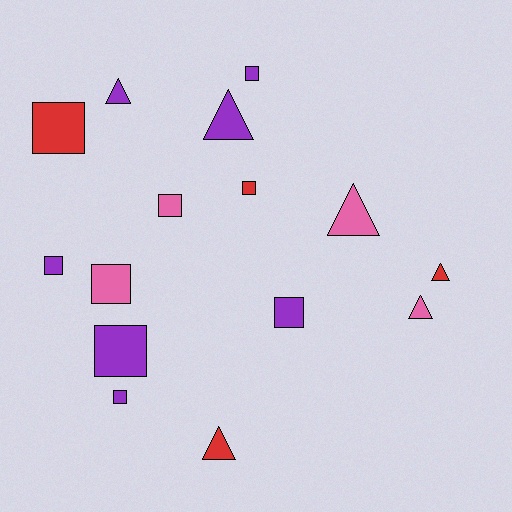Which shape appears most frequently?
Square, with 9 objects.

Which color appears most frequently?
Purple, with 7 objects.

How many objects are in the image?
There are 15 objects.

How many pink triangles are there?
There are 2 pink triangles.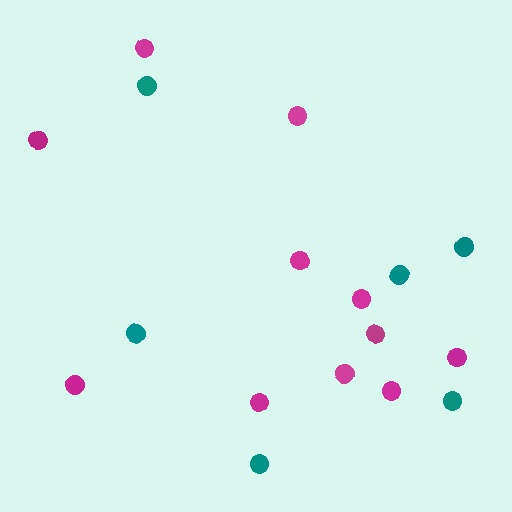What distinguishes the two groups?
There are 2 groups: one group of magenta circles (11) and one group of teal circles (6).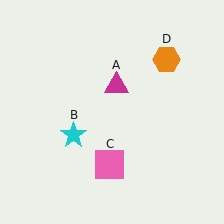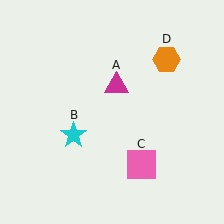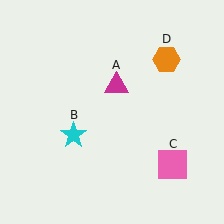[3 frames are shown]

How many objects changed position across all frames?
1 object changed position: pink square (object C).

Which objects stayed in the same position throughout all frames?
Magenta triangle (object A) and cyan star (object B) and orange hexagon (object D) remained stationary.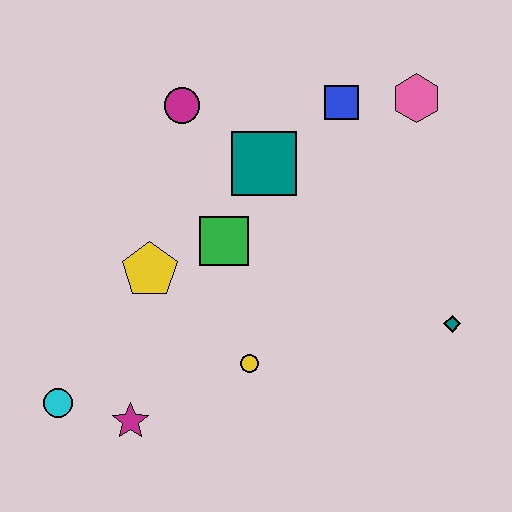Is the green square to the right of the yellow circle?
No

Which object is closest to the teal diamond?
The yellow circle is closest to the teal diamond.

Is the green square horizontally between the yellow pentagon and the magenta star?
No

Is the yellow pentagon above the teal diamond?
Yes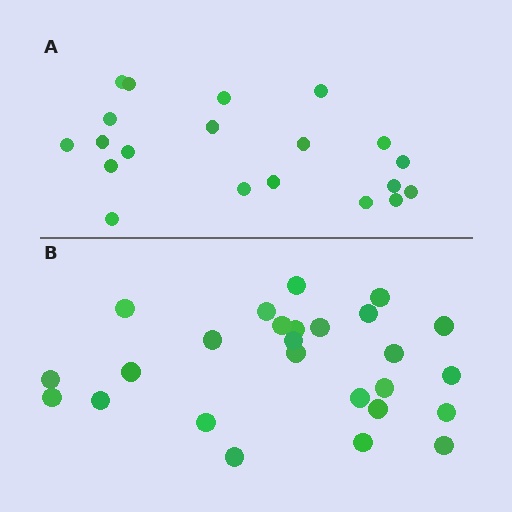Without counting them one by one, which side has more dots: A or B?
Region B (the bottom region) has more dots.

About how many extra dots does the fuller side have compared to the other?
Region B has about 6 more dots than region A.